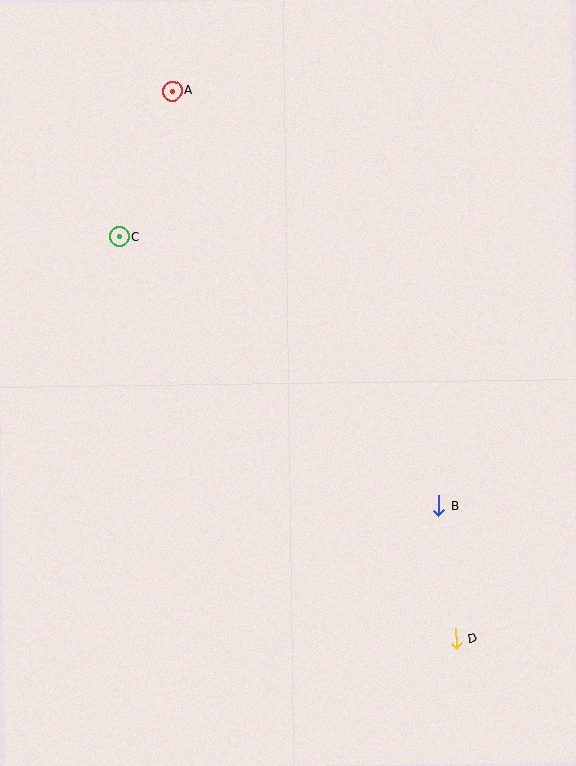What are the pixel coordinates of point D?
Point D is at (456, 638).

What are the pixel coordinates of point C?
Point C is at (119, 237).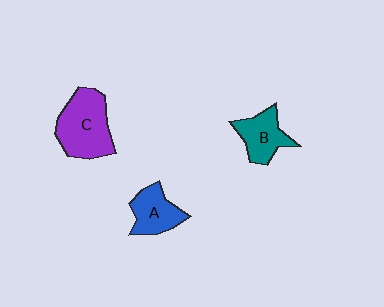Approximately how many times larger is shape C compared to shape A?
Approximately 1.6 times.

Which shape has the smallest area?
Shape A (blue).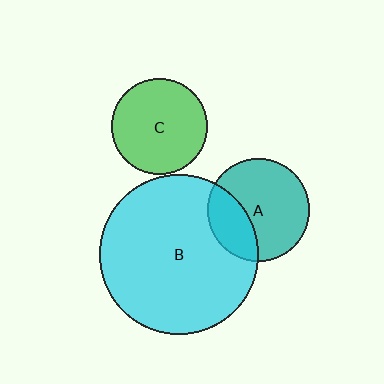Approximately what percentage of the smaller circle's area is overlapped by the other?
Approximately 30%.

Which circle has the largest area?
Circle B (cyan).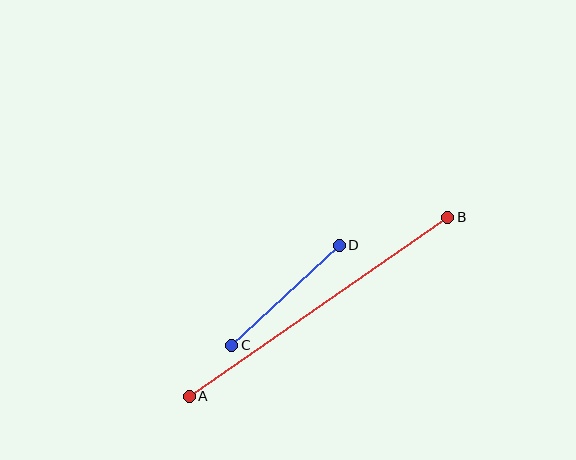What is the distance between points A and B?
The distance is approximately 314 pixels.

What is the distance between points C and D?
The distance is approximately 147 pixels.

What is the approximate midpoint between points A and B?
The midpoint is at approximately (318, 307) pixels.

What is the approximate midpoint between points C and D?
The midpoint is at approximately (286, 295) pixels.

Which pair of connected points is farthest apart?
Points A and B are farthest apart.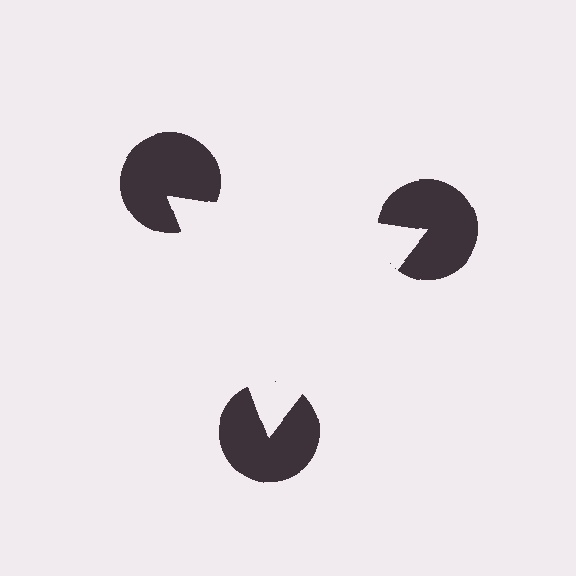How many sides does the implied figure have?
3 sides.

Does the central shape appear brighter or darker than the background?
It typically appears slightly brighter than the background, even though no actual brightness change is drawn.